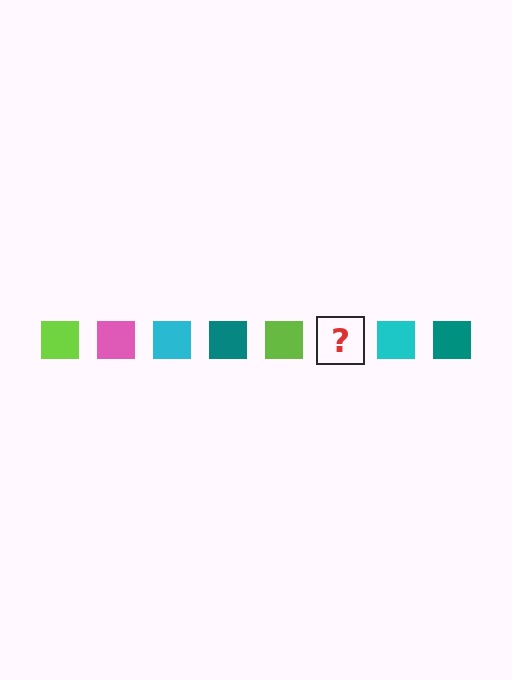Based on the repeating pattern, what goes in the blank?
The blank should be a pink square.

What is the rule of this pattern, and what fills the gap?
The rule is that the pattern cycles through lime, pink, cyan, teal squares. The gap should be filled with a pink square.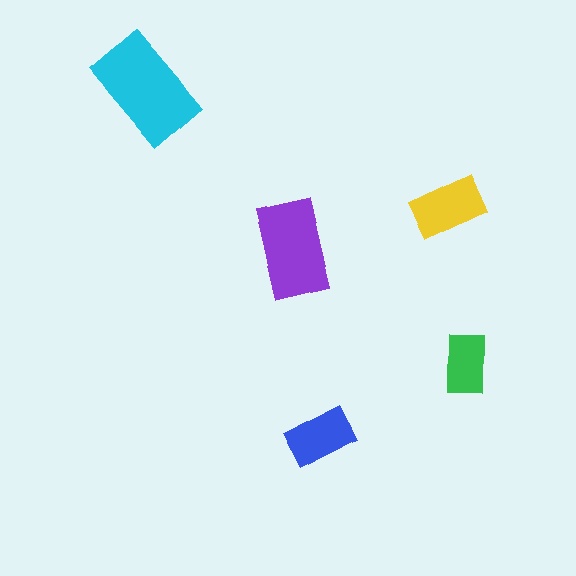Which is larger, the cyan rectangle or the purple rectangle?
The cyan one.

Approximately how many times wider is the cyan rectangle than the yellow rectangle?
About 1.5 times wider.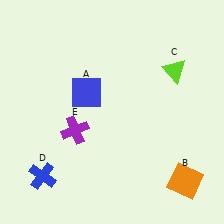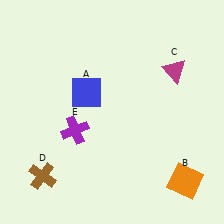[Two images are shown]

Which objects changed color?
C changed from lime to magenta. D changed from blue to brown.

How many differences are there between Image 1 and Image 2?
There are 2 differences between the two images.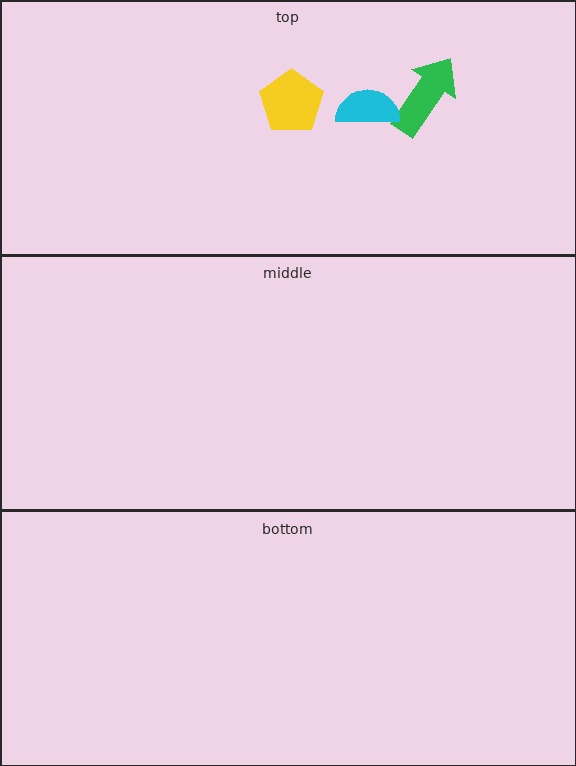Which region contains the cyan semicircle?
The top region.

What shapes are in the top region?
The green arrow, the yellow pentagon, the cyan semicircle.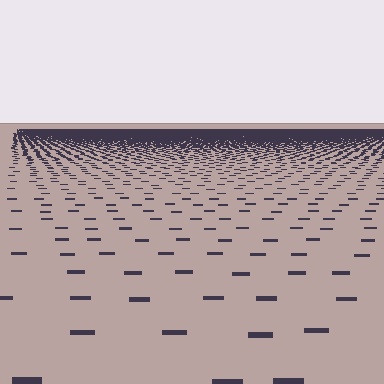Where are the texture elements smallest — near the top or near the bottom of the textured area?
Near the top.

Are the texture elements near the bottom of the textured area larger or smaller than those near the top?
Larger. Near the bottom, elements are closer to the viewer and appear at a bigger on-screen size.